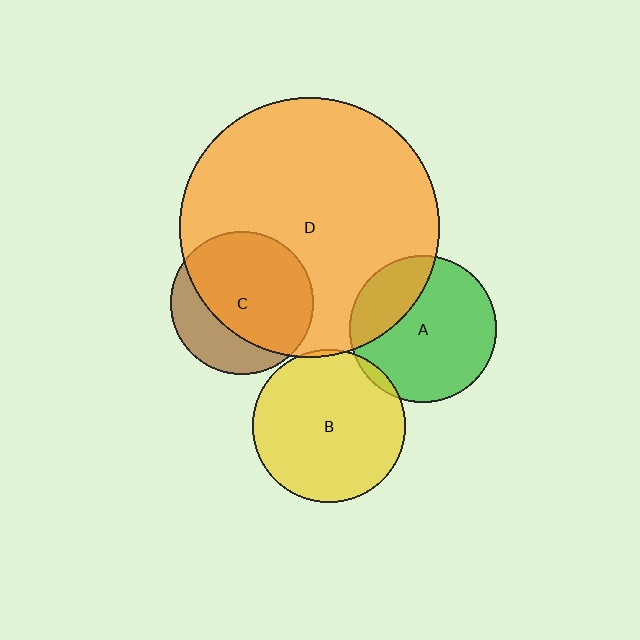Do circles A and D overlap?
Yes.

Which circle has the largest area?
Circle D (orange).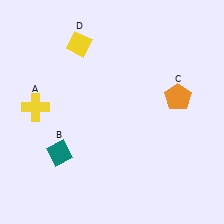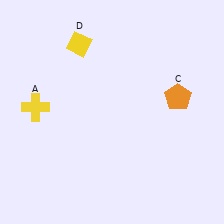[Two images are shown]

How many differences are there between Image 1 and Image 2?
There is 1 difference between the two images.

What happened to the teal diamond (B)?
The teal diamond (B) was removed in Image 2. It was in the bottom-left area of Image 1.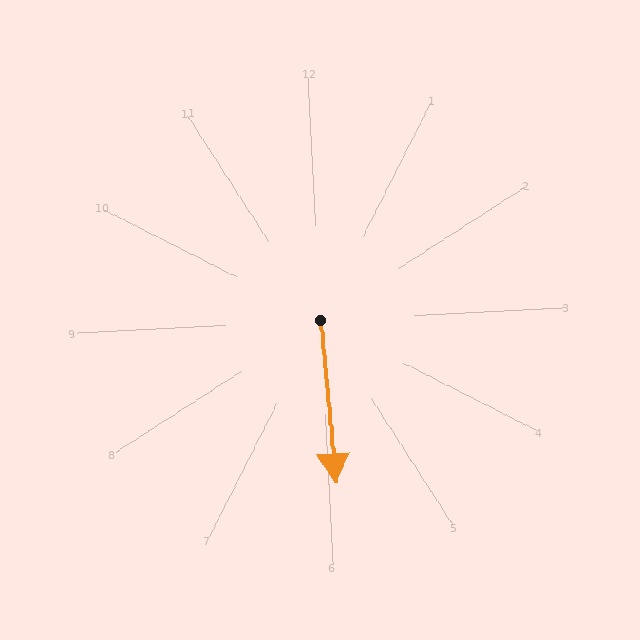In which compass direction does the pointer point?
South.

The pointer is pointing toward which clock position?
Roughly 6 o'clock.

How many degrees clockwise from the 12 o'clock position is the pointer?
Approximately 177 degrees.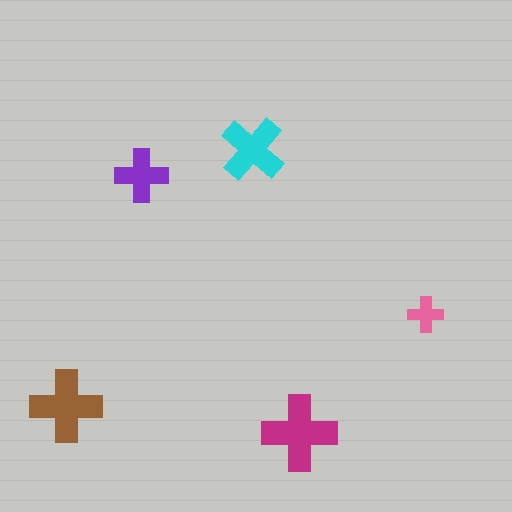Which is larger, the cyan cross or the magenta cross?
The magenta one.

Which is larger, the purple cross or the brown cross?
The brown one.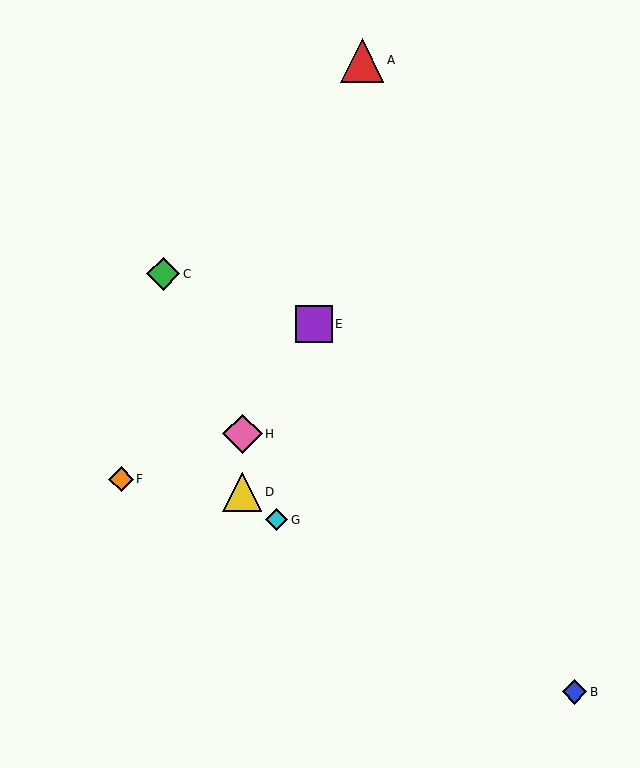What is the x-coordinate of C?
Object C is at x≈163.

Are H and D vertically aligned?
Yes, both are at x≈242.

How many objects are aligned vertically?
2 objects (D, H) are aligned vertically.